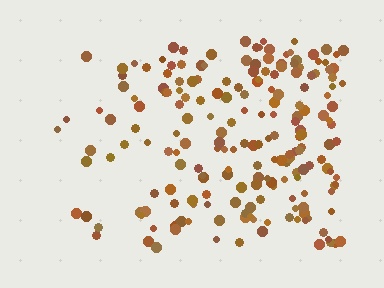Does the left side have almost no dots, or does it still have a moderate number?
Still a moderate number, just noticeably fewer than the right.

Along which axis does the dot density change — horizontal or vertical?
Horizontal.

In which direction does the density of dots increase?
From left to right, with the right side densest.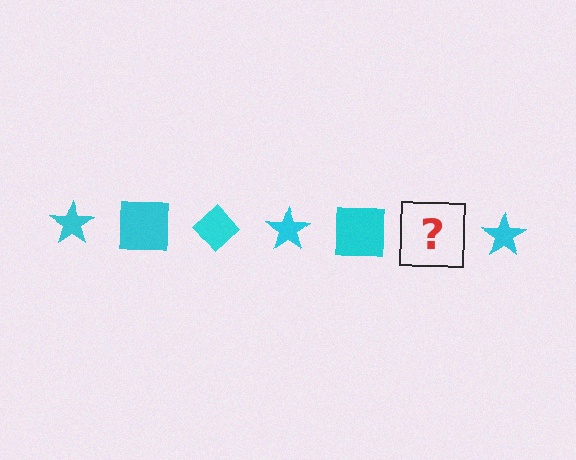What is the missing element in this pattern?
The missing element is a cyan diamond.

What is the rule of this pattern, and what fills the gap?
The rule is that the pattern cycles through star, square, diamond shapes in cyan. The gap should be filled with a cyan diamond.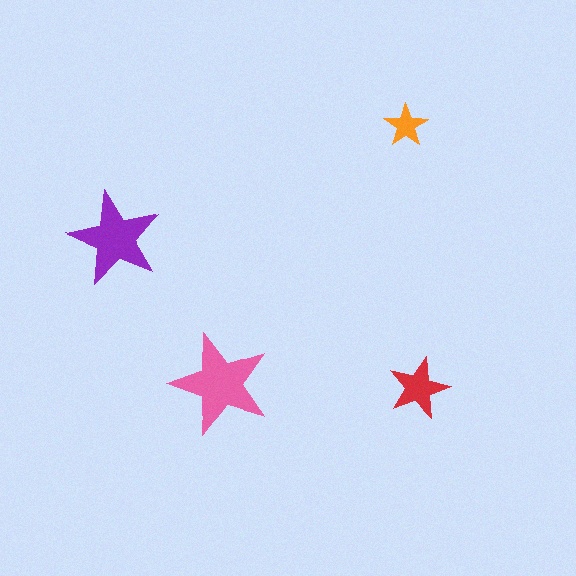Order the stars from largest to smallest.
the pink one, the purple one, the red one, the orange one.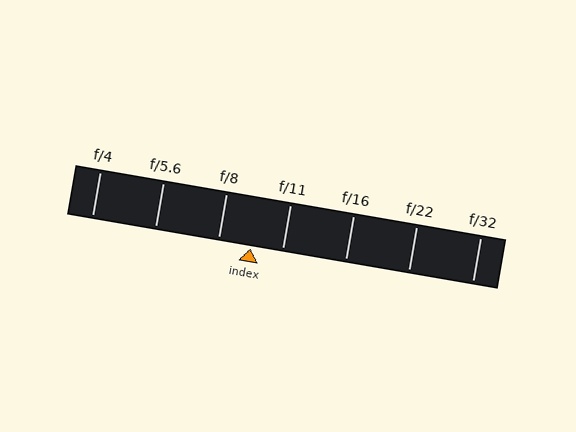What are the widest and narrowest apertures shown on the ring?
The widest aperture shown is f/4 and the narrowest is f/32.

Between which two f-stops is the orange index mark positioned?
The index mark is between f/8 and f/11.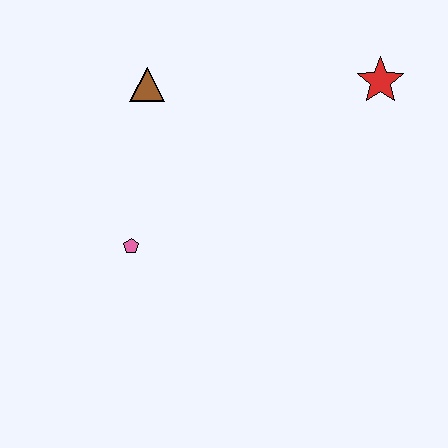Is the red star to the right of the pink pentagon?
Yes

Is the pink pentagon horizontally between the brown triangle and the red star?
No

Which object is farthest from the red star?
The pink pentagon is farthest from the red star.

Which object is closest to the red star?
The brown triangle is closest to the red star.